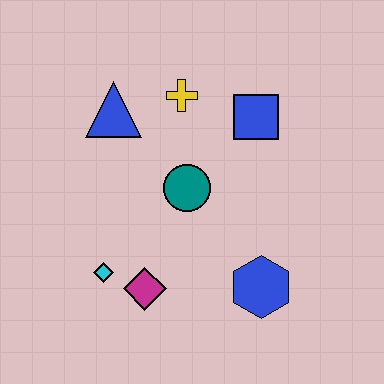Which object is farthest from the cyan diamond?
The blue square is farthest from the cyan diamond.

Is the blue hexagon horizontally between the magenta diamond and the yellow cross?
No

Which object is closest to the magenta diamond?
The cyan diamond is closest to the magenta diamond.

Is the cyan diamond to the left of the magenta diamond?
Yes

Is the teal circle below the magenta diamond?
No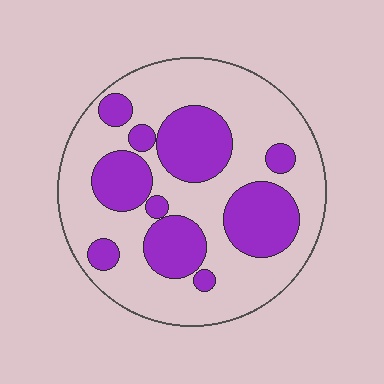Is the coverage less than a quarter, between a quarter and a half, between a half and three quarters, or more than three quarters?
Between a quarter and a half.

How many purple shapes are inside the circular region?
10.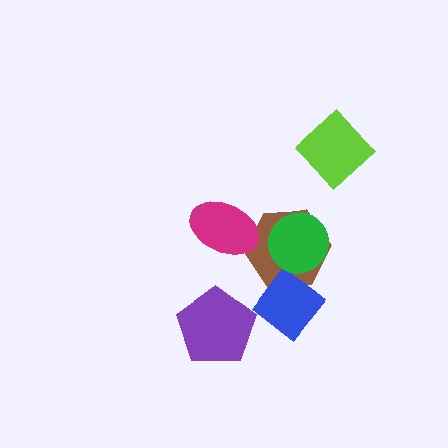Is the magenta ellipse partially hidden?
No, no other shape covers it.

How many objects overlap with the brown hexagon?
3 objects overlap with the brown hexagon.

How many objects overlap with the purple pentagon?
0 objects overlap with the purple pentagon.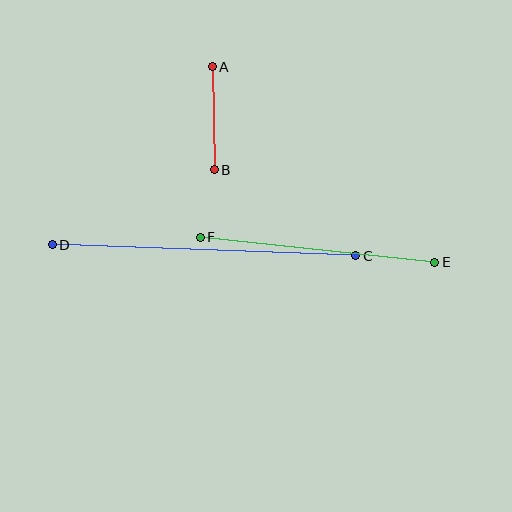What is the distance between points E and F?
The distance is approximately 236 pixels.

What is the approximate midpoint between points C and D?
The midpoint is at approximately (204, 250) pixels.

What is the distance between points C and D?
The distance is approximately 304 pixels.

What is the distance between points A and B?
The distance is approximately 103 pixels.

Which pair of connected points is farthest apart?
Points C and D are farthest apart.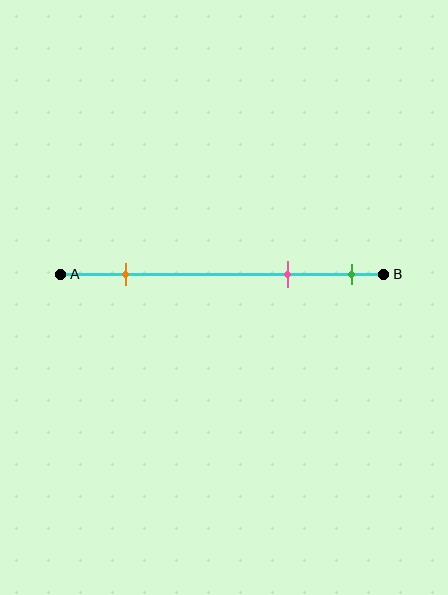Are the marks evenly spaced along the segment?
No, the marks are not evenly spaced.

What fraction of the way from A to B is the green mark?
The green mark is approximately 90% (0.9) of the way from A to B.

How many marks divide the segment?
There are 3 marks dividing the segment.